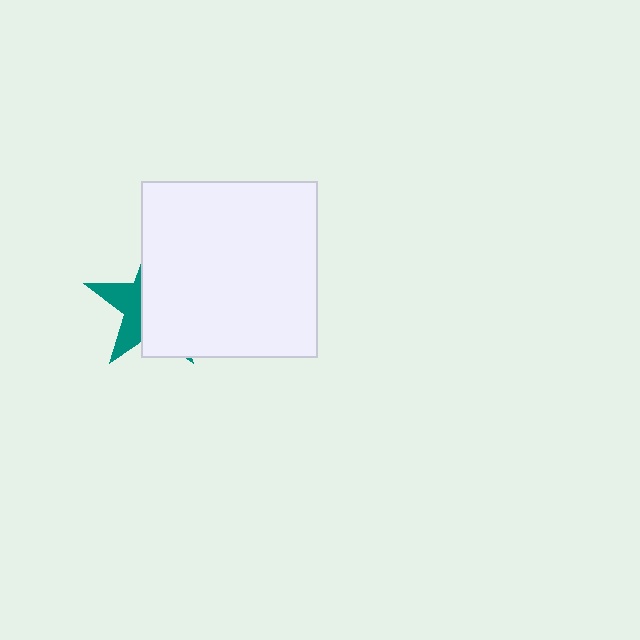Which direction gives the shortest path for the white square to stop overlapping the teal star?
Moving right gives the shortest separation.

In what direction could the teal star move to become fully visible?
The teal star could move left. That would shift it out from behind the white square entirely.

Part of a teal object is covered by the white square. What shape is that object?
It is a star.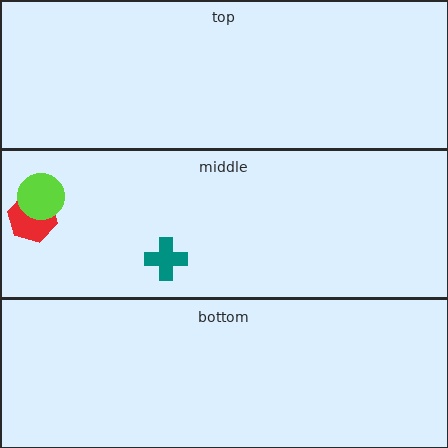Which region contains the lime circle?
The middle region.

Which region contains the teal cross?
The middle region.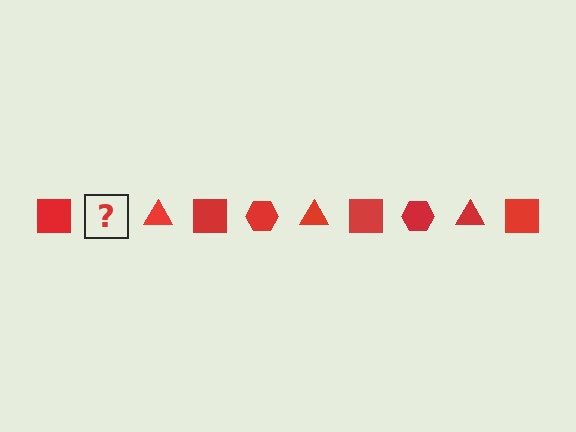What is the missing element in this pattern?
The missing element is a red hexagon.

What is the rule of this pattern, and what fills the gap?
The rule is that the pattern cycles through square, hexagon, triangle shapes in red. The gap should be filled with a red hexagon.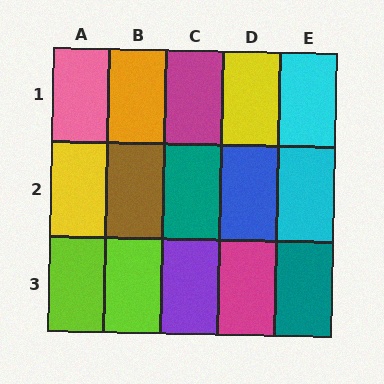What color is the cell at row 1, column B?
Orange.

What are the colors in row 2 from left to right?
Yellow, brown, teal, blue, cyan.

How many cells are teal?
2 cells are teal.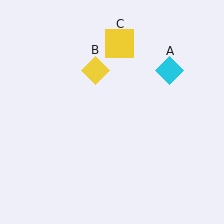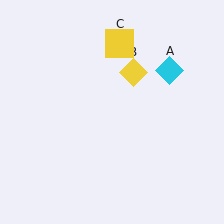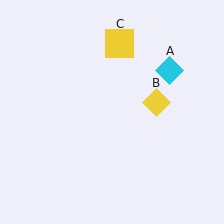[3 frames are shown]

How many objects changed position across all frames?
1 object changed position: yellow diamond (object B).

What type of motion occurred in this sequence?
The yellow diamond (object B) rotated clockwise around the center of the scene.